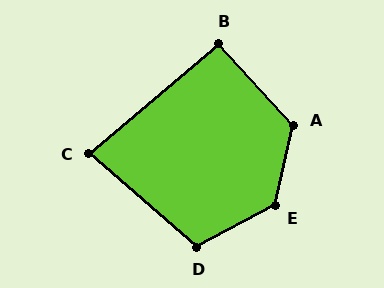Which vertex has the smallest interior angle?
C, at approximately 81 degrees.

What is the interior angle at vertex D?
Approximately 111 degrees (obtuse).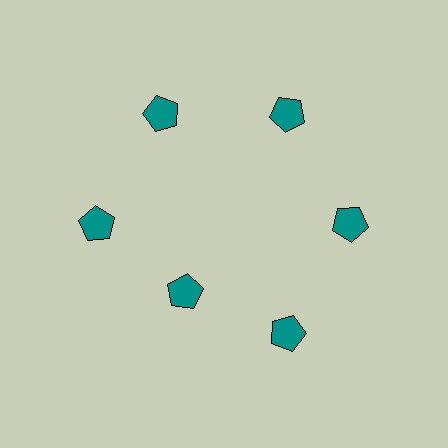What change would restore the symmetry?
The symmetry would be restored by moving it outward, back onto the ring so that all 6 pentagons sit at equal angles and equal distance from the center.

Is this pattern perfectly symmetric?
No. The 6 teal pentagons are arranged in a ring, but one element near the 7 o'clock position is pulled inward toward the center, breaking the 6-fold rotational symmetry.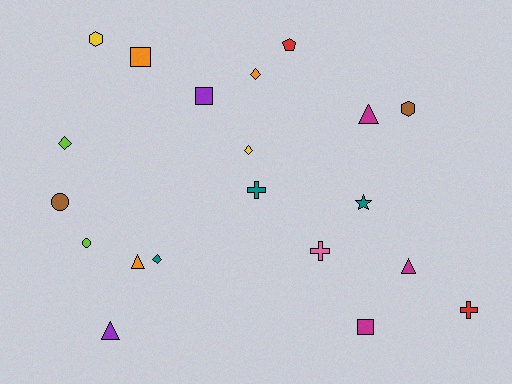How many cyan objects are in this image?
There are no cyan objects.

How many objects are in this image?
There are 20 objects.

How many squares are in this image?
There are 3 squares.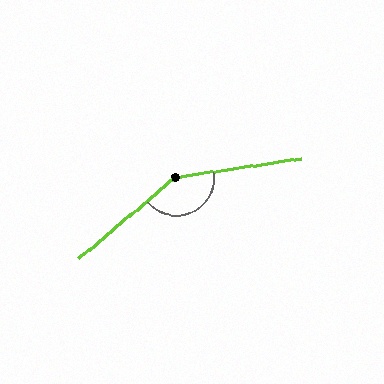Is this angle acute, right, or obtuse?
It is obtuse.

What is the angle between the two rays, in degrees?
Approximately 149 degrees.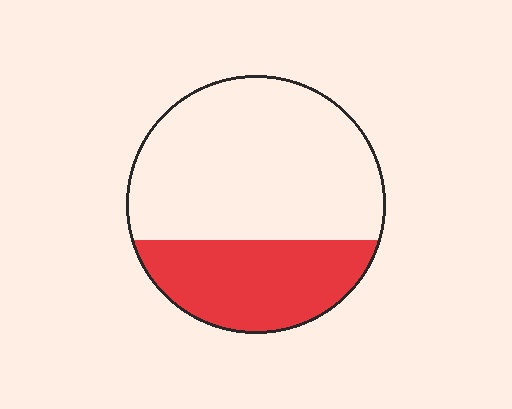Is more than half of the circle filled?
No.